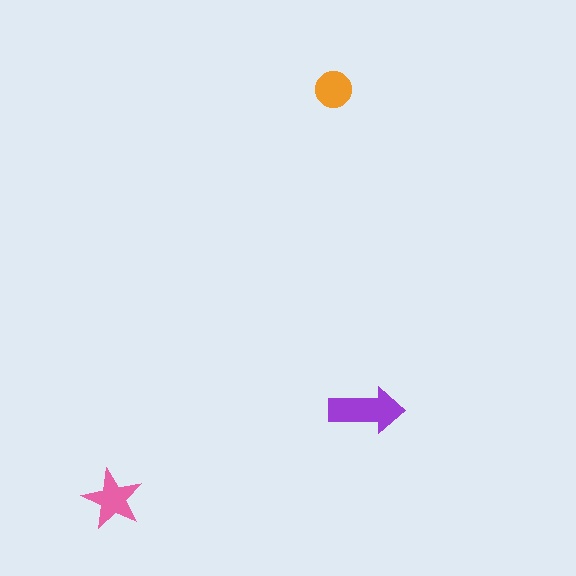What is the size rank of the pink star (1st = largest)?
2nd.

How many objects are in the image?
There are 3 objects in the image.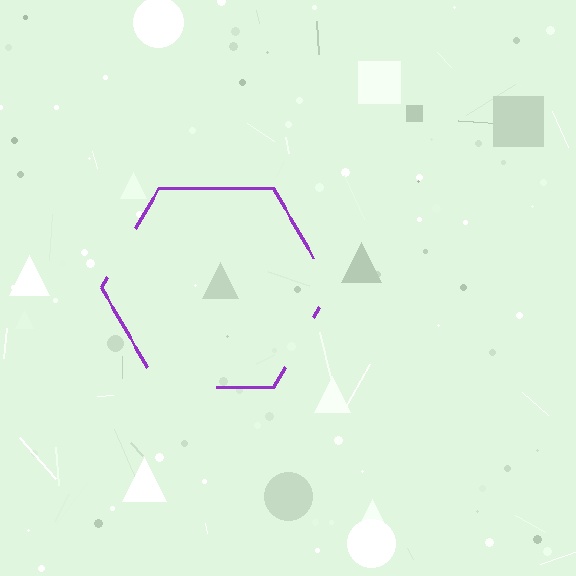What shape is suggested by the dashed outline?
The dashed outline suggests a hexagon.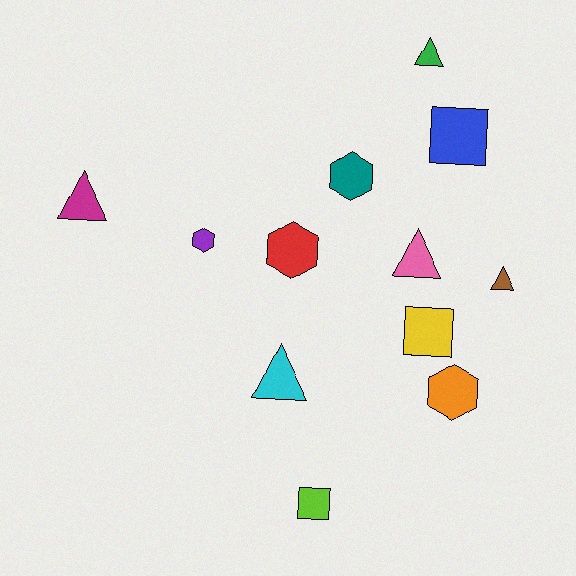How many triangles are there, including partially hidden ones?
There are 5 triangles.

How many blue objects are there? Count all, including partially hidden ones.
There is 1 blue object.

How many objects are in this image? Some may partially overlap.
There are 12 objects.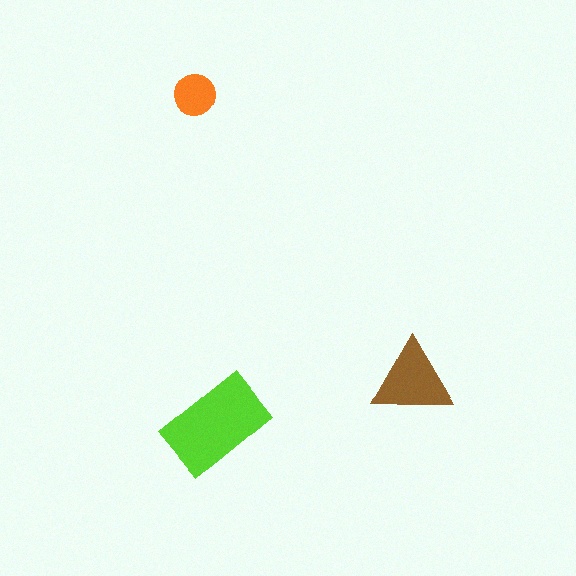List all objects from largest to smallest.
The lime rectangle, the brown triangle, the orange circle.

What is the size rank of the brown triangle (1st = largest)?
2nd.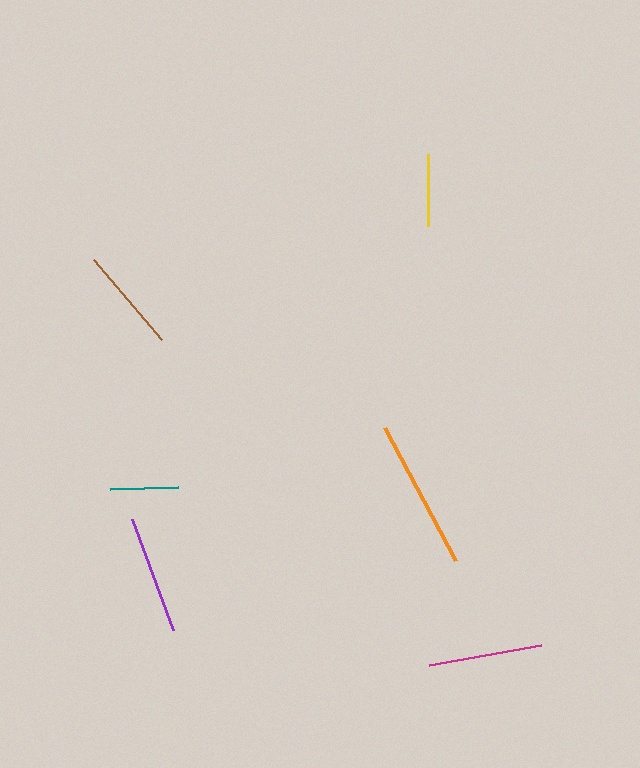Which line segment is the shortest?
The teal line is the shortest at approximately 67 pixels.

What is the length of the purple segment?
The purple segment is approximately 118 pixels long.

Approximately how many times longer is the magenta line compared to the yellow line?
The magenta line is approximately 1.6 times the length of the yellow line.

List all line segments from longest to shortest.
From longest to shortest: orange, purple, magenta, brown, yellow, teal.